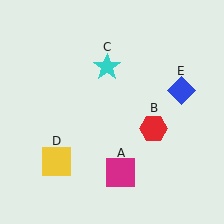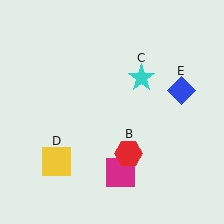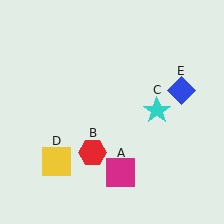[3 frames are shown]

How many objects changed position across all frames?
2 objects changed position: red hexagon (object B), cyan star (object C).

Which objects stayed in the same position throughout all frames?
Magenta square (object A) and yellow square (object D) and blue diamond (object E) remained stationary.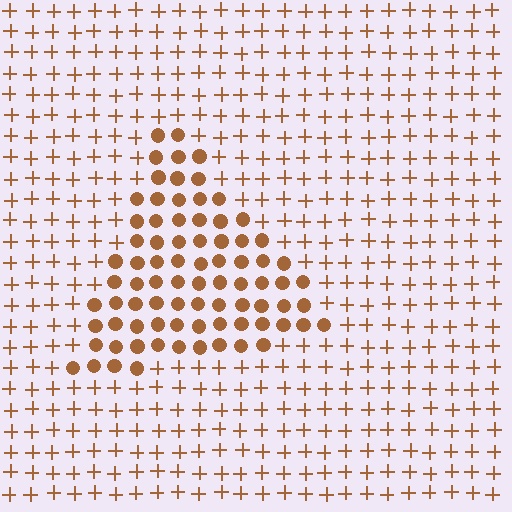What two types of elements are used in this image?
The image uses circles inside the triangle region and plus signs outside it.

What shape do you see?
I see a triangle.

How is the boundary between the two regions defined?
The boundary is defined by a change in element shape: circles inside vs. plus signs outside. All elements share the same color and spacing.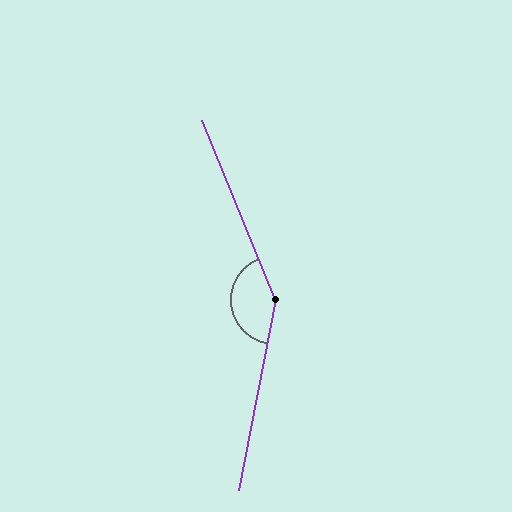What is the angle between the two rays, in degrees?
Approximately 147 degrees.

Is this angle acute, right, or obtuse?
It is obtuse.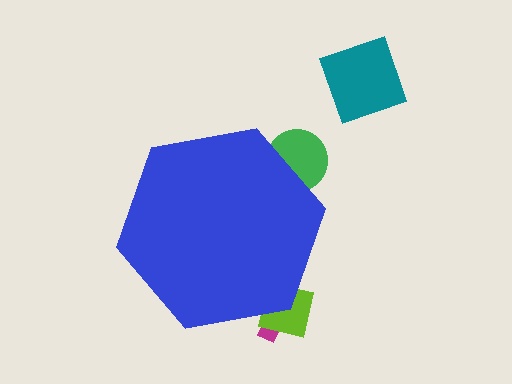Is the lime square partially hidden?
Yes, the lime square is partially hidden behind the blue hexagon.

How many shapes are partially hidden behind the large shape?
3 shapes are partially hidden.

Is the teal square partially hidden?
No, the teal square is fully visible.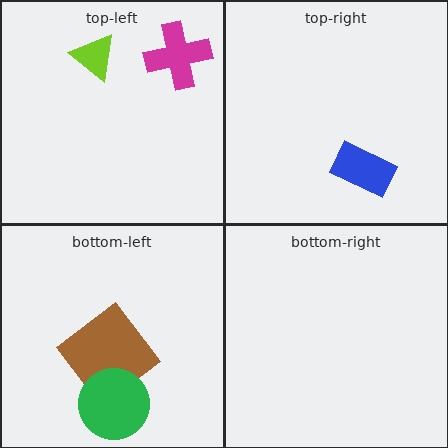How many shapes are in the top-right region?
1.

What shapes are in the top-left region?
The magenta cross, the lime triangle.